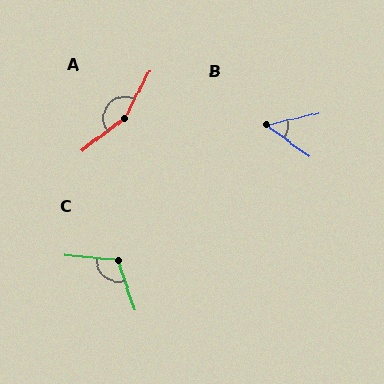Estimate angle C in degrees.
Approximately 113 degrees.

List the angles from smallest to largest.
B (49°), C (113°), A (155°).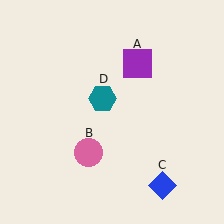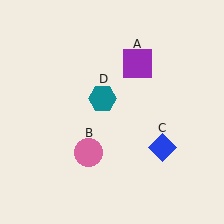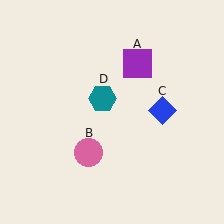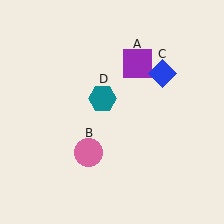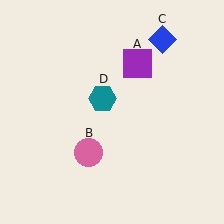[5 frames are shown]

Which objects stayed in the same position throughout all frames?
Purple square (object A) and pink circle (object B) and teal hexagon (object D) remained stationary.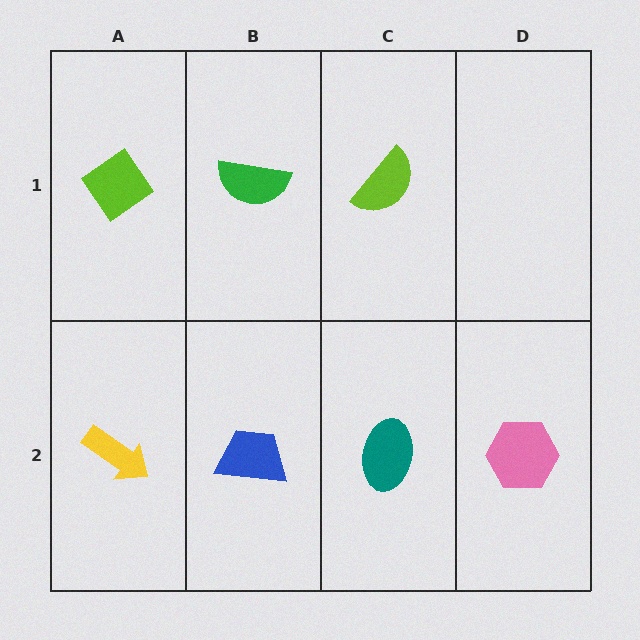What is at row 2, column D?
A pink hexagon.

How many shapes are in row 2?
4 shapes.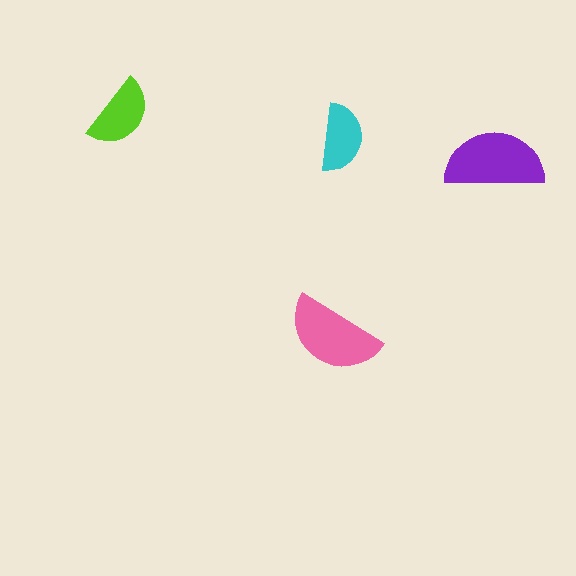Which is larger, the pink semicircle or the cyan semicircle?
The pink one.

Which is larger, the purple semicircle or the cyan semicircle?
The purple one.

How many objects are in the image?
There are 4 objects in the image.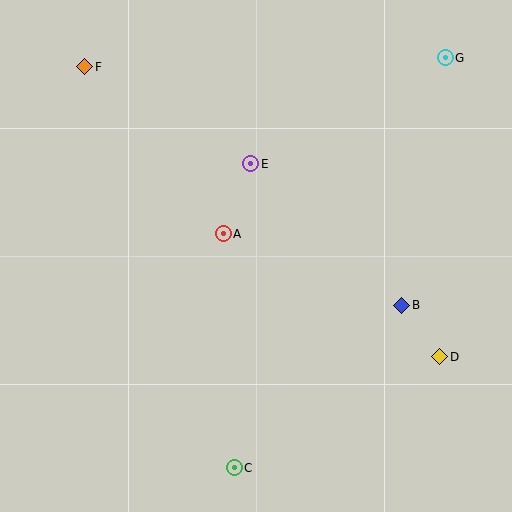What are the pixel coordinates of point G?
Point G is at (445, 58).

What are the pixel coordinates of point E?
Point E is at (251, 164).